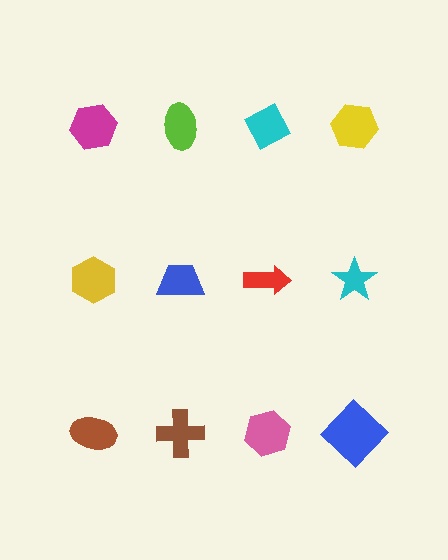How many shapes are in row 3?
4 shapes.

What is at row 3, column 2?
A brown cross.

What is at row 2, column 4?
A cyan star.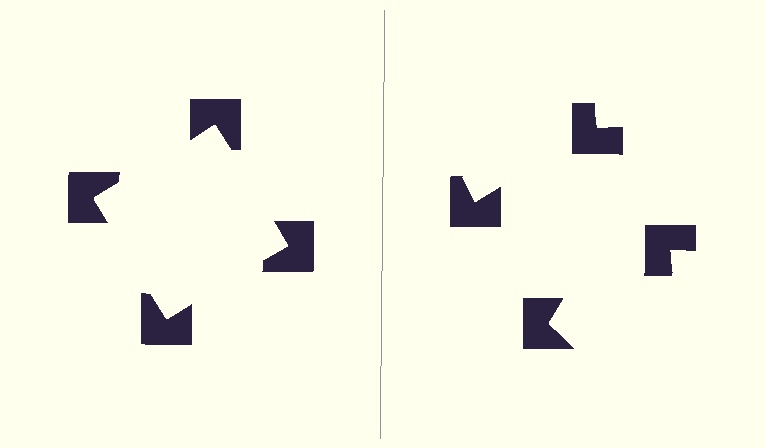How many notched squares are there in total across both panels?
8 — 4 on each side.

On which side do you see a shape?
An illusory square appears on the left side. On the right side the wedge cuts are rotated, so no coherent shape forms.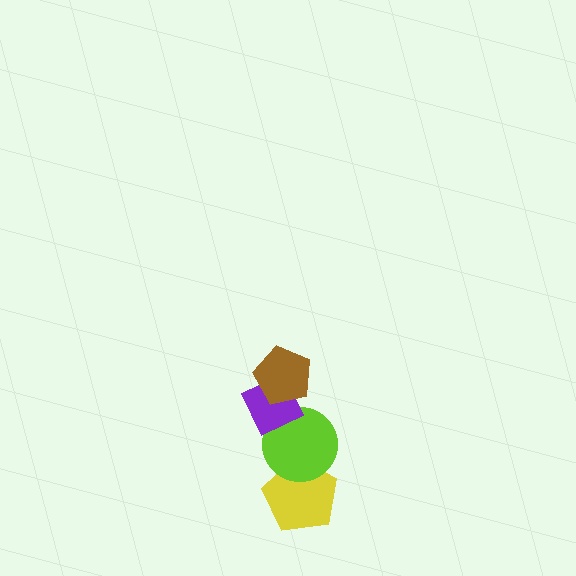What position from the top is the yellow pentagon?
The yellow pentagon is 4th from the top.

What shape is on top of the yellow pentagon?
The lime circle is on top of the yellow pentagon.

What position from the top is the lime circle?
The lime circle is 3rd from the top.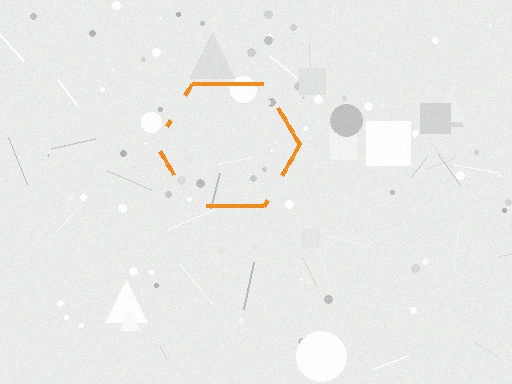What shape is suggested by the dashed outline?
The dashed outline suggests a hexagon.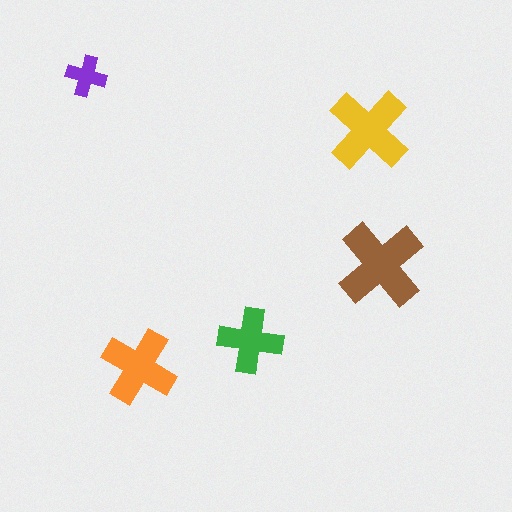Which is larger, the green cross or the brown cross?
The brown one.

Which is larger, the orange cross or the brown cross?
The brown one.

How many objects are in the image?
There are 5 objects in the image.